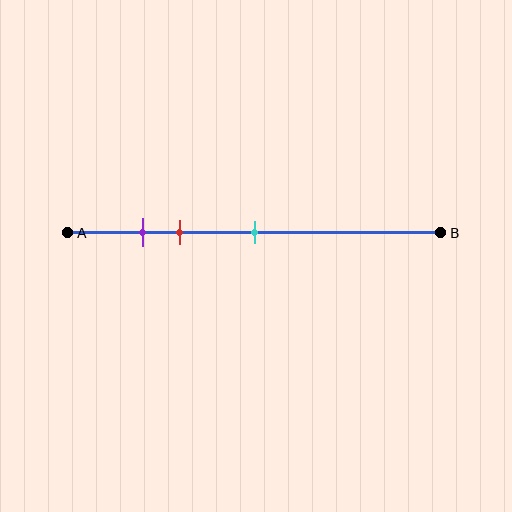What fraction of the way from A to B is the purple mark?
The purple mark is approximately 20% (0.2) of the way from A to B.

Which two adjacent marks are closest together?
The purple and red marks are the closest adjacent pair.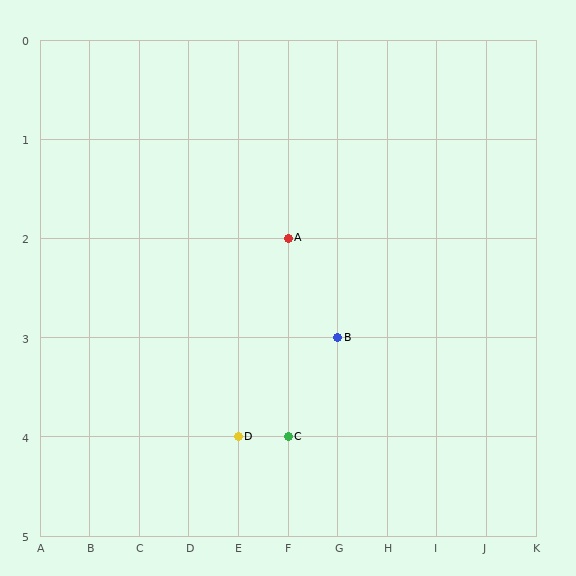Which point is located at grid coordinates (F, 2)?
Point A is at (F, 2).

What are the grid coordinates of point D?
Point D is at grid coordinates (E, 4).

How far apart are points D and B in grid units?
Points D and B are 2 columns and 1 row apart (about 2.2 grid units diagonally).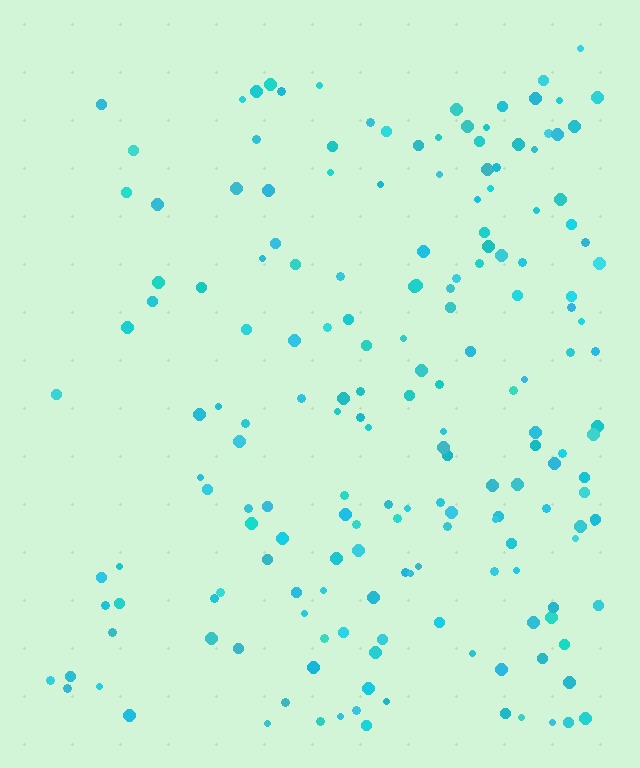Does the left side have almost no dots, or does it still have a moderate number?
Still a moderate number, just noticeably fewer than the right.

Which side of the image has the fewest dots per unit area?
The left.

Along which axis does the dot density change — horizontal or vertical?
Horizontal.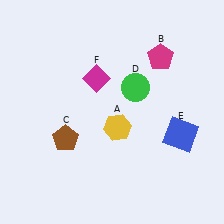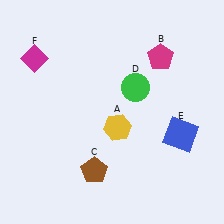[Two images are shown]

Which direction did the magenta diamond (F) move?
The magenta diamond (F) moved left.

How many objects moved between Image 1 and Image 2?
2 objects moved between the two images.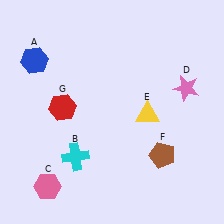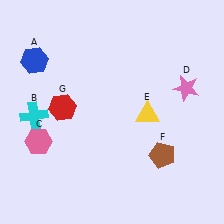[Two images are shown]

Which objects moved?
The objects that moved are: the cyan cross (B), the pink hexagon (C).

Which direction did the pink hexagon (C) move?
The pink hexagon (C) moved up.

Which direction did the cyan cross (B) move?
The cyan cross (B) moved left.